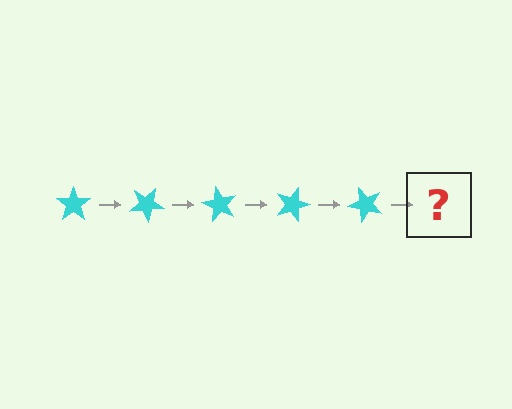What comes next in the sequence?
The next element should be a cyan star rotated 150 degrees.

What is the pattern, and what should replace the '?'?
The pattern is that the star rotates 30 degrees each step. The '?' should be a cyan star rotated 150 degrees.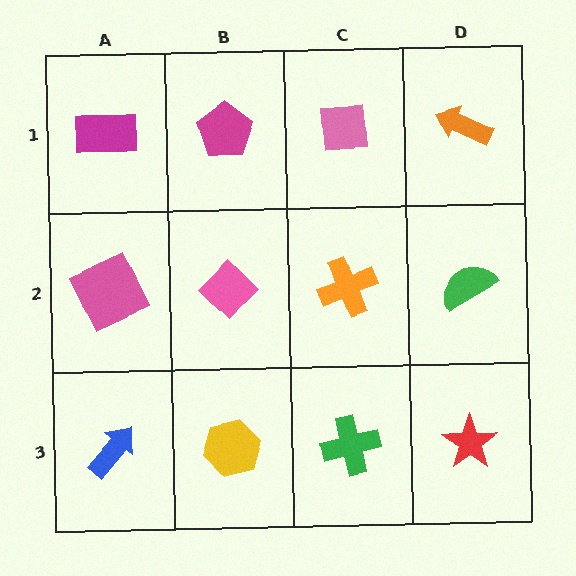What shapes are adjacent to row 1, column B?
A pink diamond (row 2, column B), a magenta rectangle (row 1, column A), a pink square (row 1, column C).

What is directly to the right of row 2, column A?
A pink diamond.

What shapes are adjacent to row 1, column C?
An orange cross (row 2, column C), a magenta pentagon (row 1, column B), an orange arrow (row 1, column D).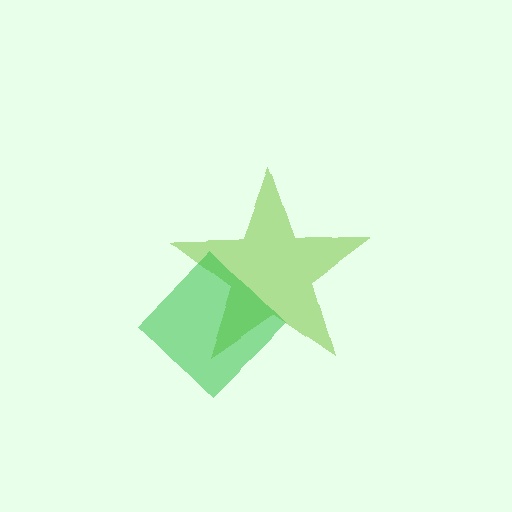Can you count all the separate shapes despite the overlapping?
Yes, there are 2 separate shapes.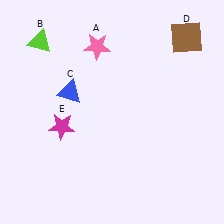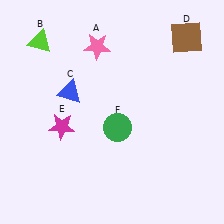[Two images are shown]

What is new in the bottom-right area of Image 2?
A green circle (F) was added in the bottom-right area of Image 2.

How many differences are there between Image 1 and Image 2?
There is 1 difference between the two images.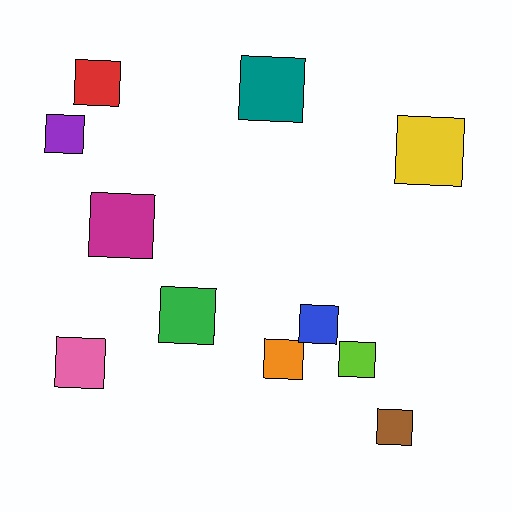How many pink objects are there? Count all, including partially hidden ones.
There is 1 pink object.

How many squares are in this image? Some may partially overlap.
There are 11 squares.